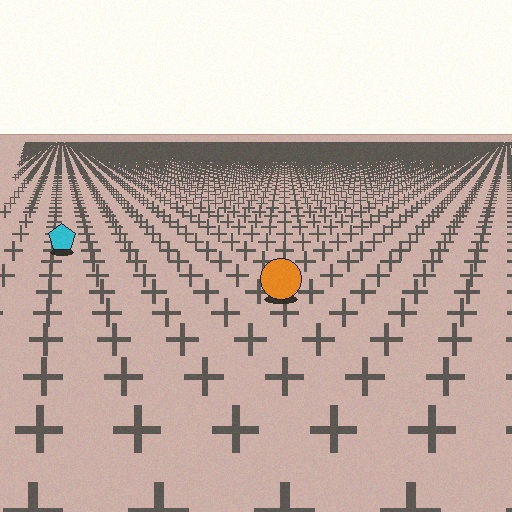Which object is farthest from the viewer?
The cyan pentagon is farthest from the viewer. It appears smaller and the ground texture around it is denser.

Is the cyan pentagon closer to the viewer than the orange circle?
No. The orange circle is closer — you can tell from the texture gradient: the ground texture is coarser near it.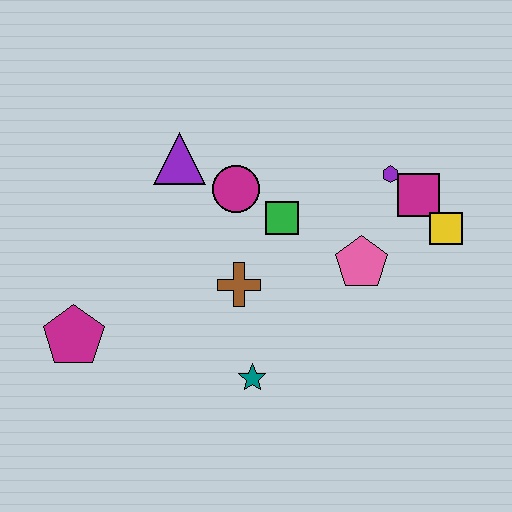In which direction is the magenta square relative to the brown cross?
The magenta square is to the right of the brown cross.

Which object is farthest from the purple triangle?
The yellow square is farthest from the purple triangle.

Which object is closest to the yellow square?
The magenta square is closest to the yellow square.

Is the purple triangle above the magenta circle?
Yes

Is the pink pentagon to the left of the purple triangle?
No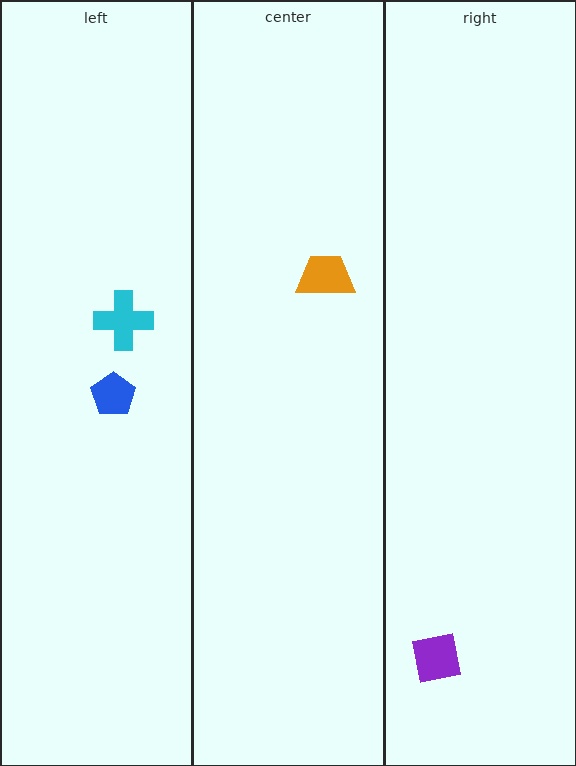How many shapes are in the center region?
1.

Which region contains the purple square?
The right region.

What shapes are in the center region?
The orange trapezoid.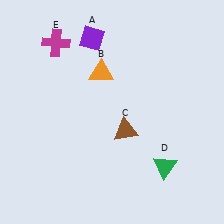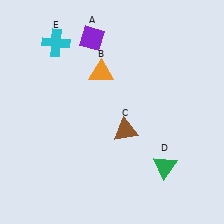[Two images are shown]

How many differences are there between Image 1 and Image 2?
There is 1 difference between the two images.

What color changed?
The cross (E) changed from magenta in Image 1 to cyan in Image 2.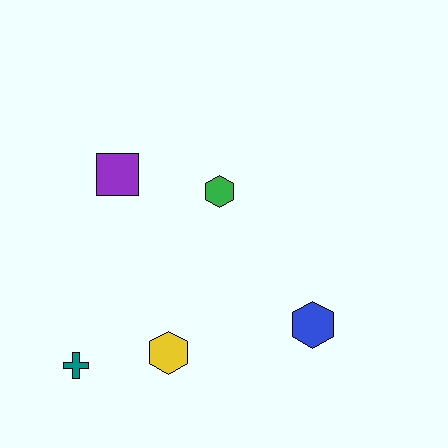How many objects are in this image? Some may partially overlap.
There are 5 objects.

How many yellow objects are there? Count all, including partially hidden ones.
There is 1 yellow object.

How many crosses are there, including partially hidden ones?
There is 1 cross.